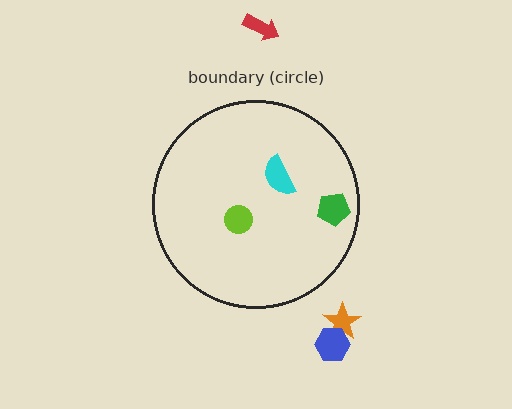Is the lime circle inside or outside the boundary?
Inside.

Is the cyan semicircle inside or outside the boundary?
Inside.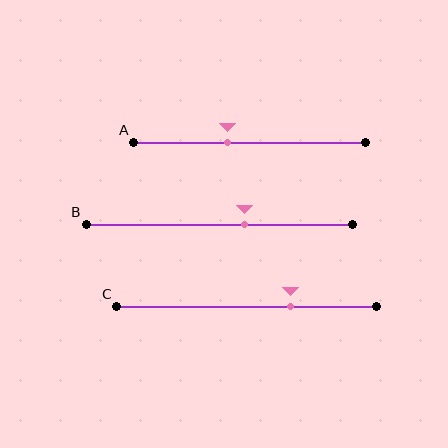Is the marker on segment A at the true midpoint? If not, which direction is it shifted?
No, the marker on segment A is shifted to the left by about 9% of the segment length.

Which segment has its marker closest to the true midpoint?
Segment A has its marker closest to the true midpoint.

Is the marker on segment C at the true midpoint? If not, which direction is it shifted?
No, the marker on segment C is shifted to the right by about 17% of the segment length.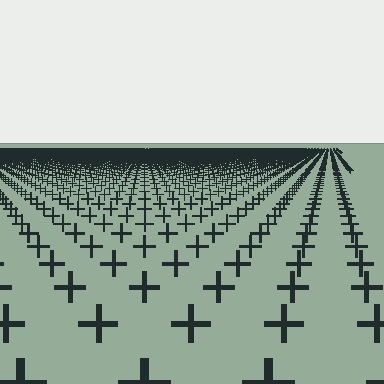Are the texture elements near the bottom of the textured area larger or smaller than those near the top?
Larger. Near the bottom, elements are closer to the viewer and appear at a bigger on-screen size.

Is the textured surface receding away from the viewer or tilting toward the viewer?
The surface is receding away from the viewer. Texture elements get smaller and denser toward the top.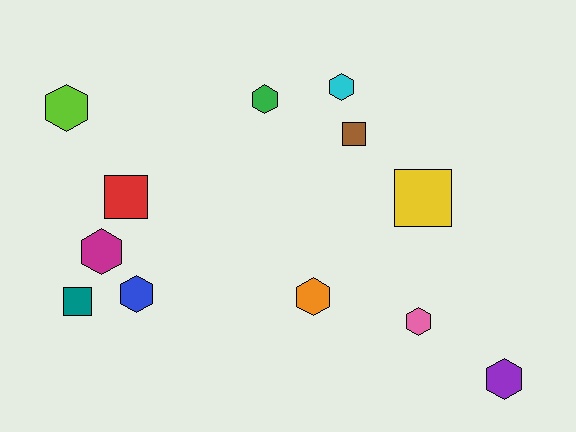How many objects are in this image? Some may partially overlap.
There are 12 objects.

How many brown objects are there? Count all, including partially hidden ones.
There is 1 brown object.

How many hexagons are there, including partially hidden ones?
There are 8 hexagons.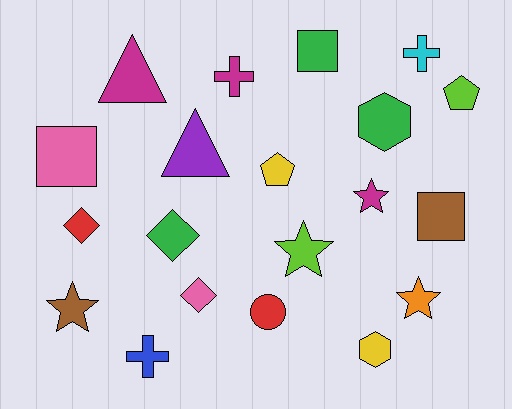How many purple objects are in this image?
There is 1 purple object.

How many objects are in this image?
There are 20 objects.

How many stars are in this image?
There are 4 stars.